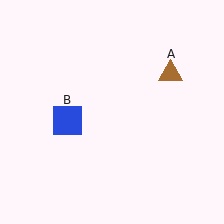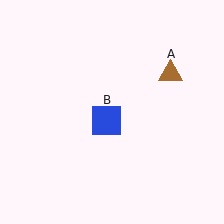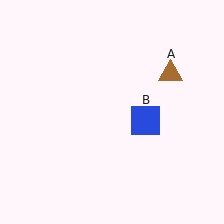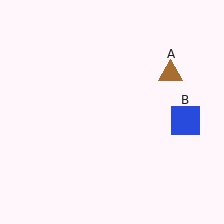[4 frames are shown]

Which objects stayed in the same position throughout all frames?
Brown triangle (object A) remained stationary.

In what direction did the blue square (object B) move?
The blue square (object B) moved right.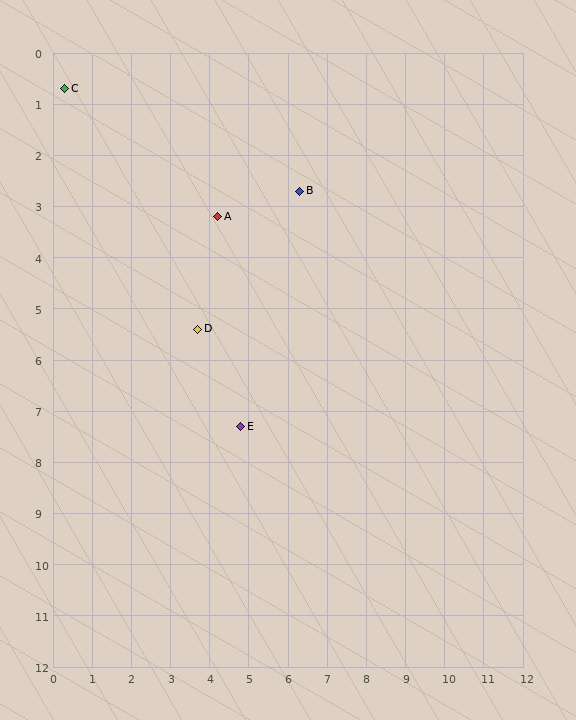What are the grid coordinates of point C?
Point C is at approximately (0.3, 0.7).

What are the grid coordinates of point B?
Point B is at approximately (6.3, 2.7).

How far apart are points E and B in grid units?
Points E and B are about 4.8 grid units apart.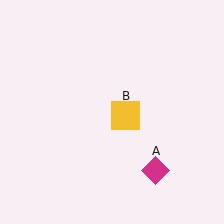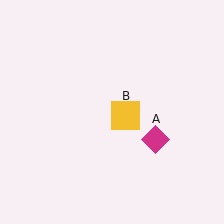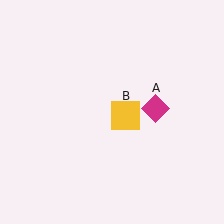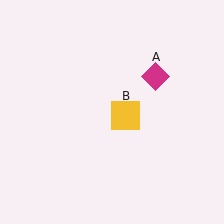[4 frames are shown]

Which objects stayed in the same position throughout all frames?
Yellow square (object B) remained stationary.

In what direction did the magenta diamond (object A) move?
The magenta diamond (object A) moved up.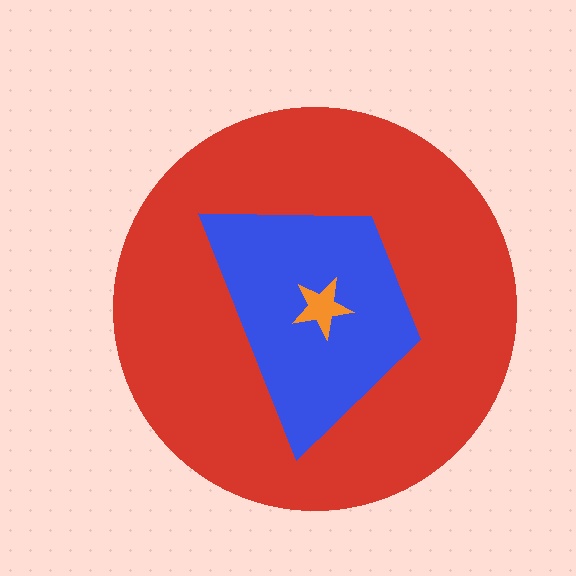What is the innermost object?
The orange star.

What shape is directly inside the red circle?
The blue trapezoid.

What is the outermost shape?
The red circle.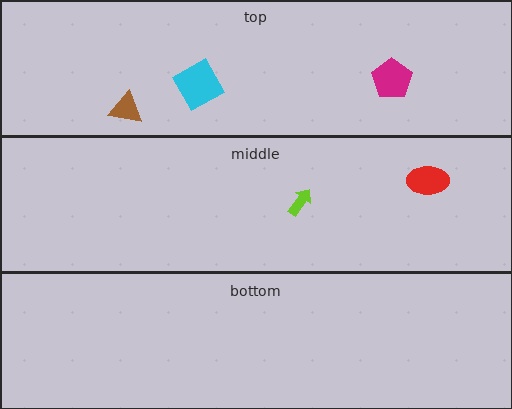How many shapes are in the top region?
3.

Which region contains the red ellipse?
The middle region.